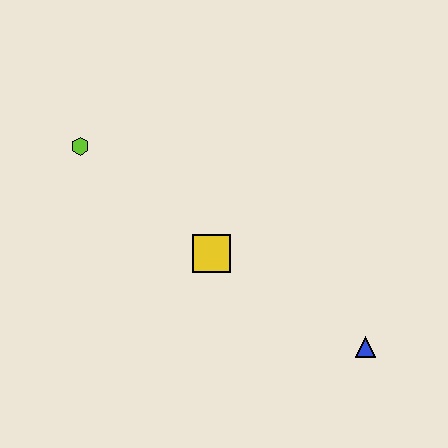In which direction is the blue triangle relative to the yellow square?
The blue triangle is to the right of the yellow square.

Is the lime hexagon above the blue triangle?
Yes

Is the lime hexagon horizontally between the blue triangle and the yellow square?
No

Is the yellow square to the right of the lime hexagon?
Yes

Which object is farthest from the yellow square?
The blue triangle is farthest from the yellow square.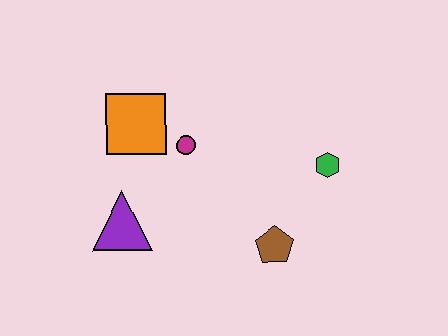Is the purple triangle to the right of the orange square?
No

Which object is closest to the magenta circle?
The orange square is closest to the magenta circle.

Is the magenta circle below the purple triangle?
No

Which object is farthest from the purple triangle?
The green hexagon is farthest from the purple triangle.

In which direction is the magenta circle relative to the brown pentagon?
The magenta circle is above the brown pentagon.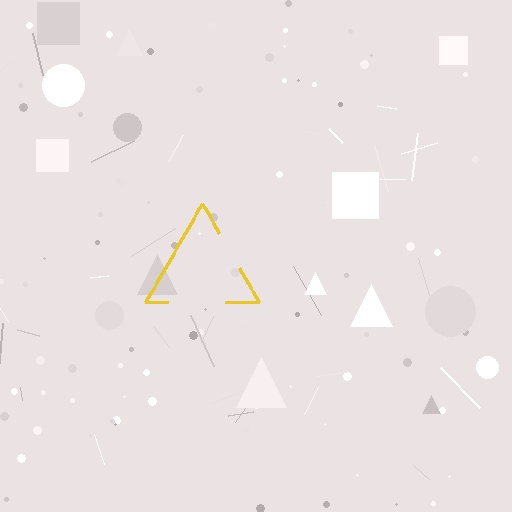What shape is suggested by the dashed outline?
The dashed outline suggests a triangle.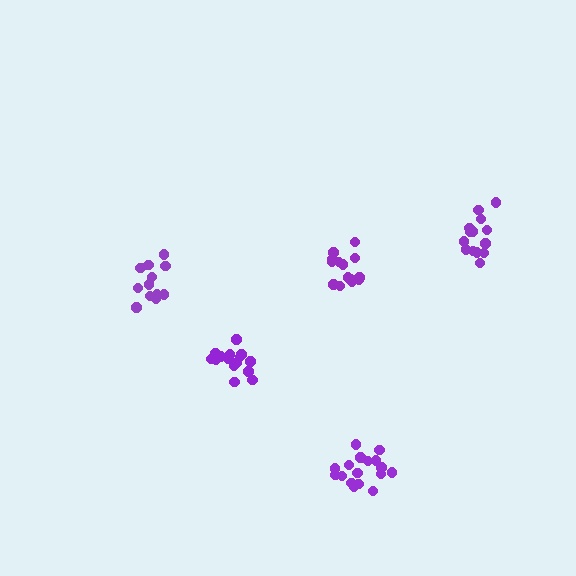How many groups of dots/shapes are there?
There are 5 groups.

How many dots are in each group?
Group 1: 12 dots, Group 2: 18 dots, Group 3: 14 dots, Group 4: 14 dots, Group 5: 15 dots (73 total).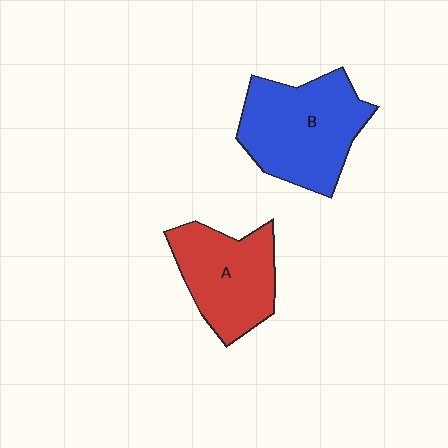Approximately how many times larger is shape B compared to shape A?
Approximately 1.3 times.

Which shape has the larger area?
Shape B (blue).